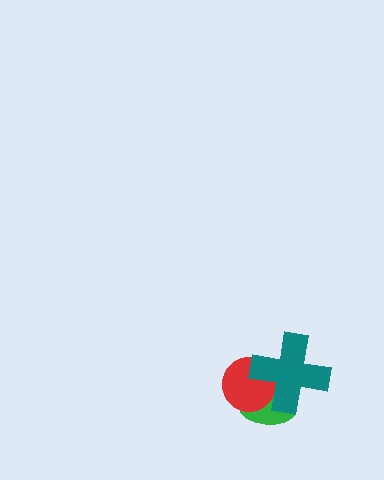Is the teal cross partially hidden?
No, no other shape covers it.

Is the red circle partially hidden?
Yes, it is partially covered by another shape.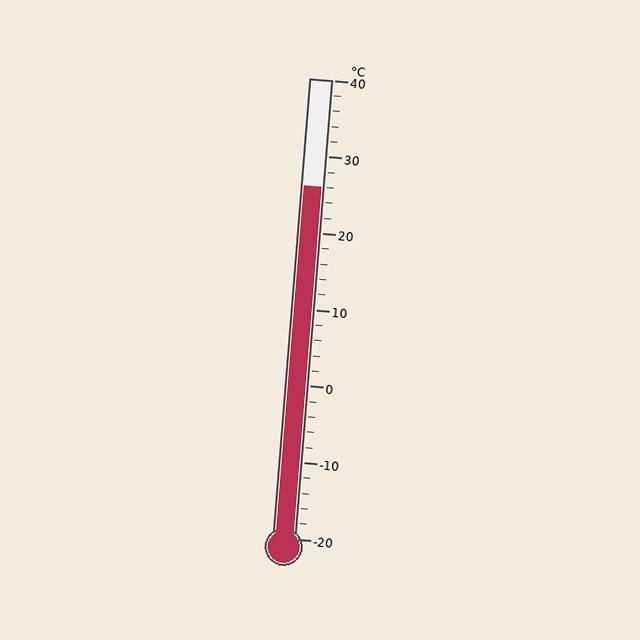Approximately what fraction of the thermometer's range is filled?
The thermometer is filled to approximately 75% of its range.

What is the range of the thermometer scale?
The thermometer scale ranges from -20°C to 40°C.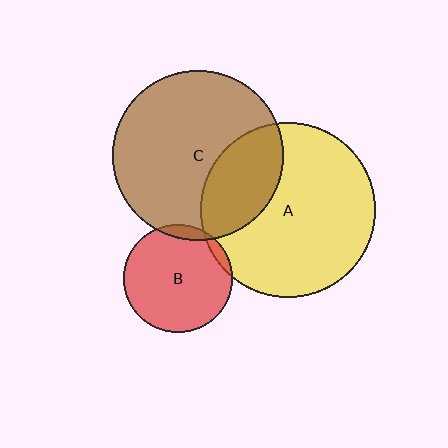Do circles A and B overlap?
Yes.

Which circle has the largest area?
Circle A (yellow).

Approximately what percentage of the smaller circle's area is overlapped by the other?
Approximately 5%.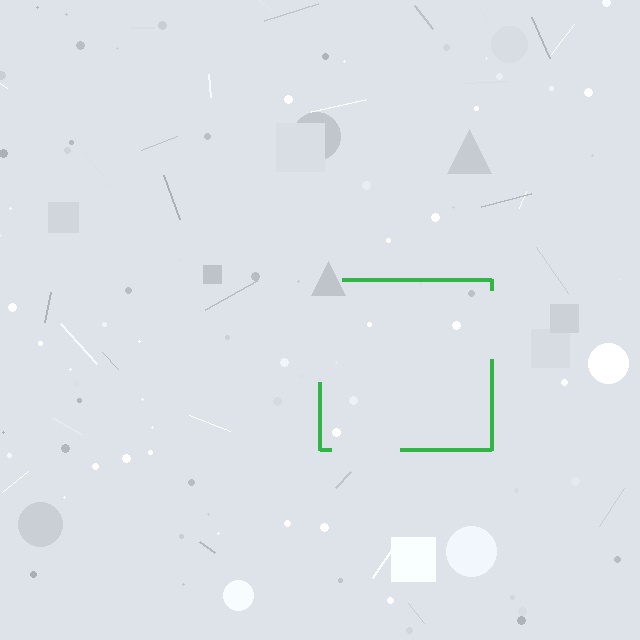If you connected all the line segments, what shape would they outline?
They would outline a square.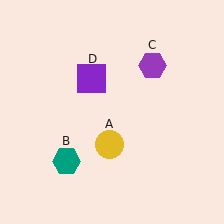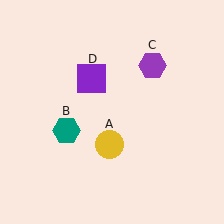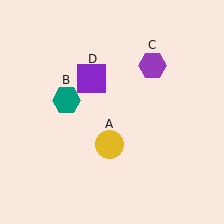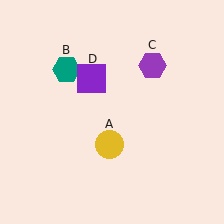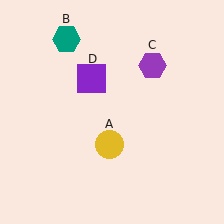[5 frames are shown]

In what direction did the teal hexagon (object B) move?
The teal hexagon (object B) moved up.